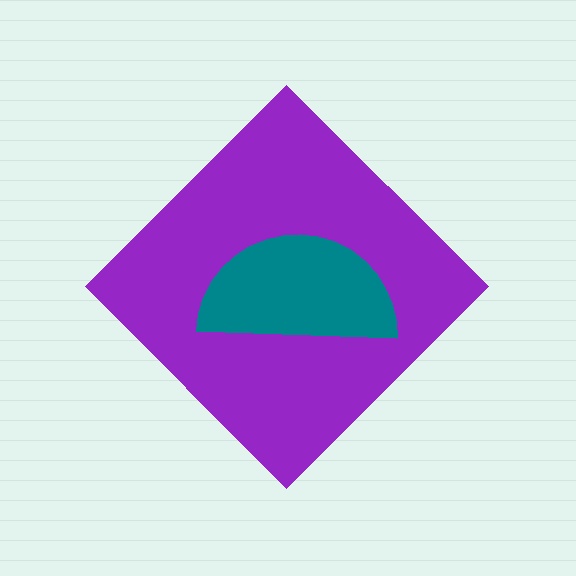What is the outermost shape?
The purple diamond.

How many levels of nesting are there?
2.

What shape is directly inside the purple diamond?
The teal semicircle.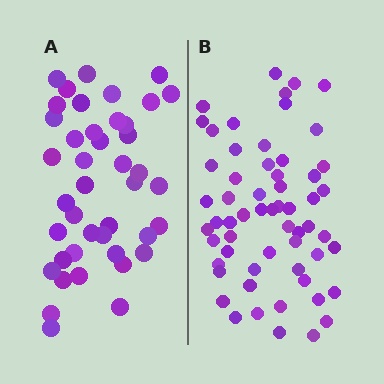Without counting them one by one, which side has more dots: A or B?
Region B (the right region) has more dots.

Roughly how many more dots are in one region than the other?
Region B has approximately 15 more dots than region A.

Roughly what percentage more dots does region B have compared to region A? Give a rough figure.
About 40% more.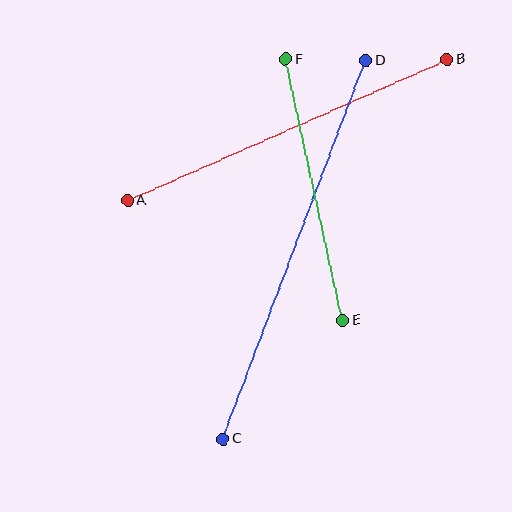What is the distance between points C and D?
The distance is approximately 404 pixels.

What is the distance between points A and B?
The distance is approximately 349 pixels.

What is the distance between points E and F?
The distance is approximately 267 pixels.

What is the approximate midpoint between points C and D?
The midpoint is at approximately (294, 250) pixels.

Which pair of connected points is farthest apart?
Points C and D are farthest apart.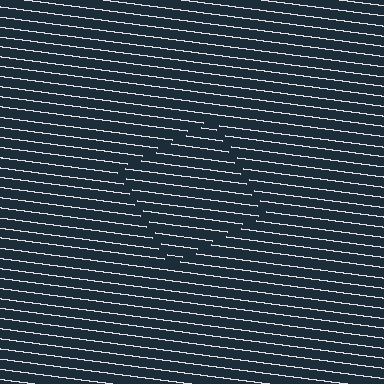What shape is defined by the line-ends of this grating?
An illusory square. The interior of the shape contains the same grating, shifted by half a period — the contour is defined by the phase discontinuity where line-ends from the inner and outer gratings abut.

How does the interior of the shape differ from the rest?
The interior of the shape contains the same grating, shifted by half a period — the contour is defined by the phase discontinuity where line-ends from the inner and outer gratings abut.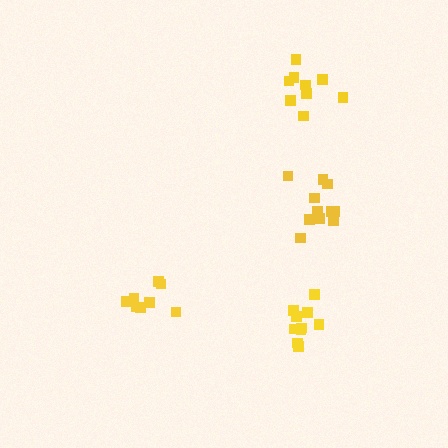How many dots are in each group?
Group 1: 9 dots, Group 2: 10 dots, Group 3: 9 dots, Group 4: 11 dots (39 total).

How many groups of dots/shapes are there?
There are 4 groups.